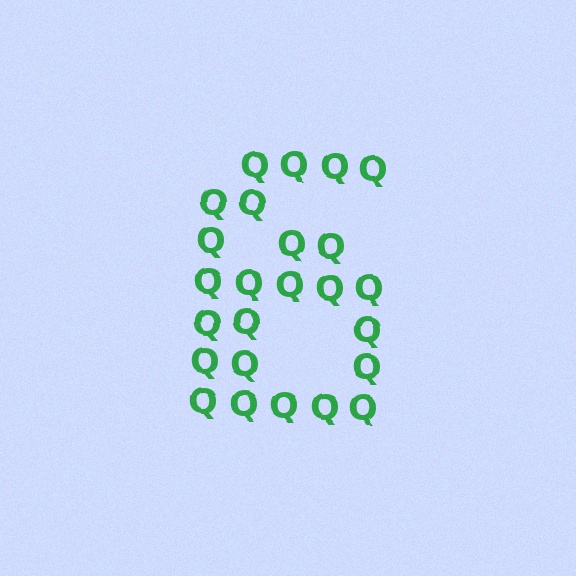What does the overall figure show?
The overall figure shows the digit 6.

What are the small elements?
The small elements are letter Q's.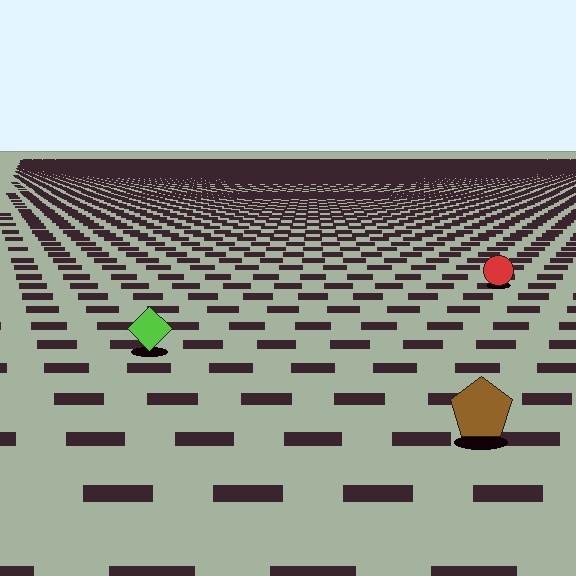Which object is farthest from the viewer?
The red circle is farthest from the viewer. It appears smaller and the ground texture around it is denser.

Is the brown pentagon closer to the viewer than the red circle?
Yes. The brown pentagon is closer — you can tell from the texture gradient: the ground texture is coarser near it.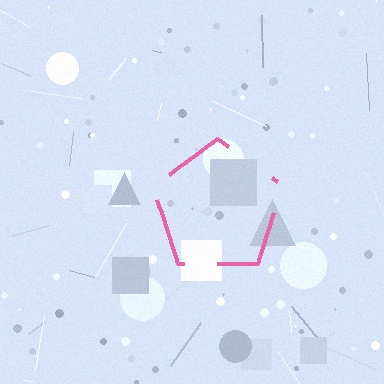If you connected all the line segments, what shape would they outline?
They would outline a pentagon.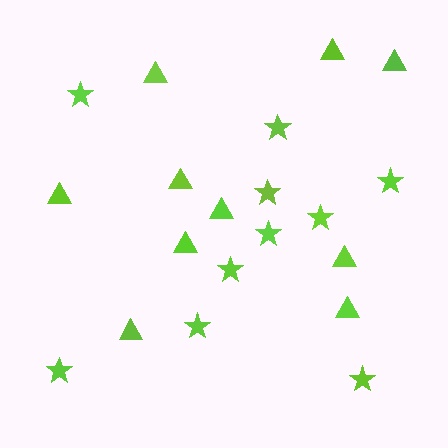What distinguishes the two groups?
There are 2 groups: one group of stars (10) and one group of triangles (10).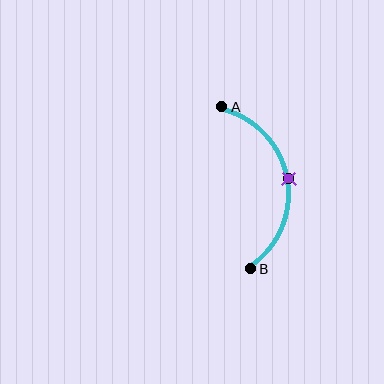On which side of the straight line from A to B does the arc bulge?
The arc bulges to the right of the straight line connecting A and B.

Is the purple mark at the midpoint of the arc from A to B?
Yes. The purple mark lies on the arc at equal arc-length from both A and B — it is the arc midpoint.